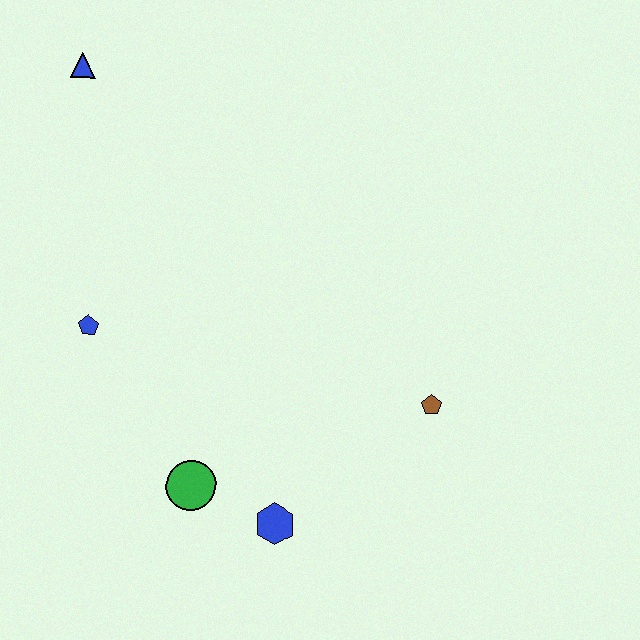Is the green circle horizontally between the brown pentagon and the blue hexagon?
No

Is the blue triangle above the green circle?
Yes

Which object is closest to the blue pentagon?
The green circle is closest to the blue pentagon.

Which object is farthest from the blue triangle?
The blue hexagon is farthest from the blue triangle.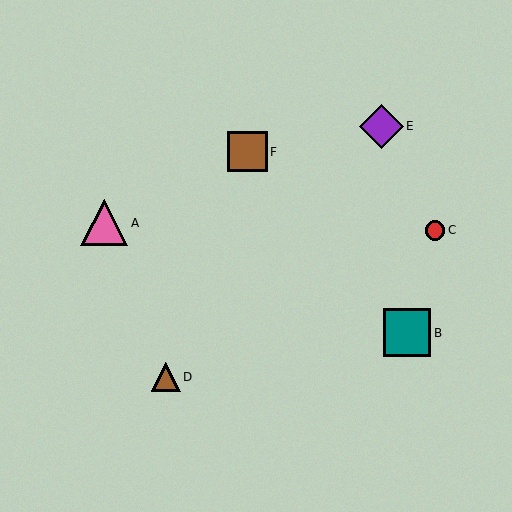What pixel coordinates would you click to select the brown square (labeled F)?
Click at (247, 152) to select the brown square F.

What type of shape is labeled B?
Shape B is a teal square.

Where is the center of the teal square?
The center of the teal square is at (407, 333).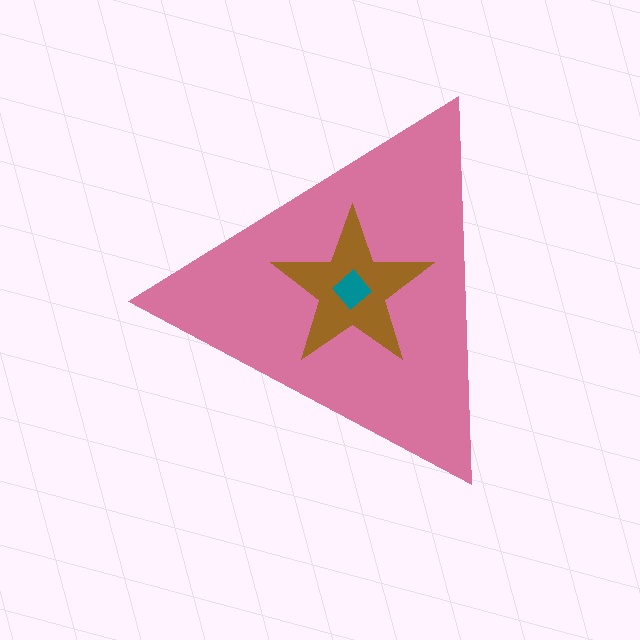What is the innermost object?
The teal diamond.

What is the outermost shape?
The pink triangle.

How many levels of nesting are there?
3.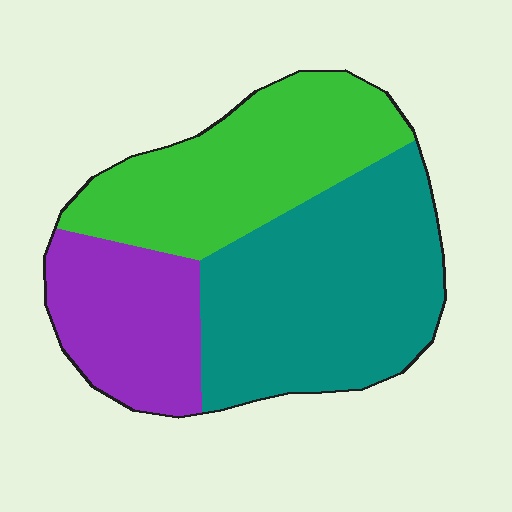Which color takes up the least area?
Purple, at roughly 20%.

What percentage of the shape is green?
Green covers 34% of the shape.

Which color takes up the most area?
Teal, at roughly 45%.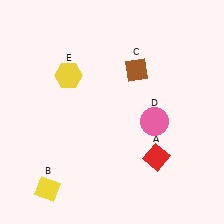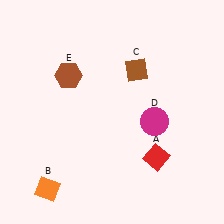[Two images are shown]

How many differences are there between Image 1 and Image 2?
There are 3 differences between the two images.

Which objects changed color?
B changed from yellow to orange. D changed from pink to magenta. E changed from yellow to brown.